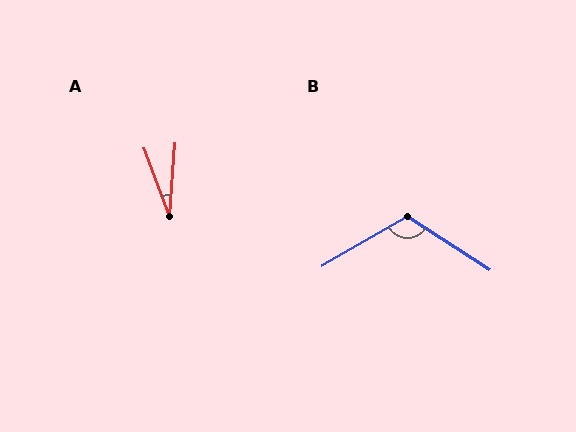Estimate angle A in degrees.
Approximately 24 degrees.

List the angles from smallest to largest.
A (24°), B (117°).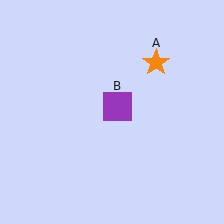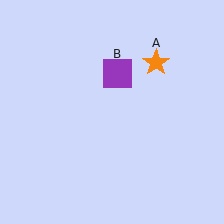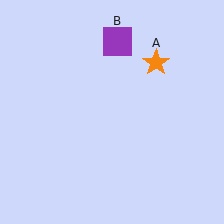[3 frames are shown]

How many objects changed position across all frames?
1 object changed position: purple square (object B).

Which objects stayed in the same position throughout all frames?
Orange star (object A) remained stationary.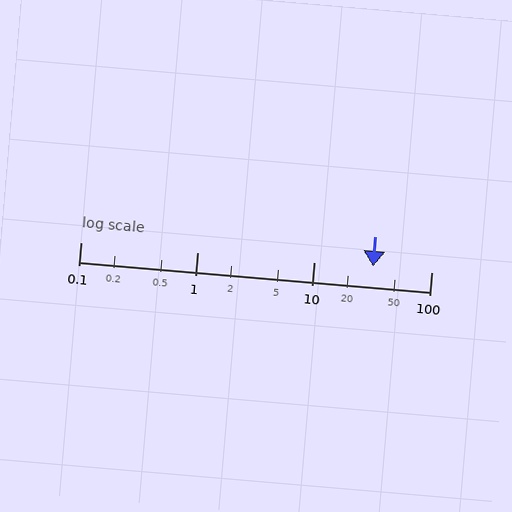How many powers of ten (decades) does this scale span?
The scale spans 3 decades, from 0.1 to 100.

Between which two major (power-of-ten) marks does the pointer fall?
The pointer is between 10 and 100.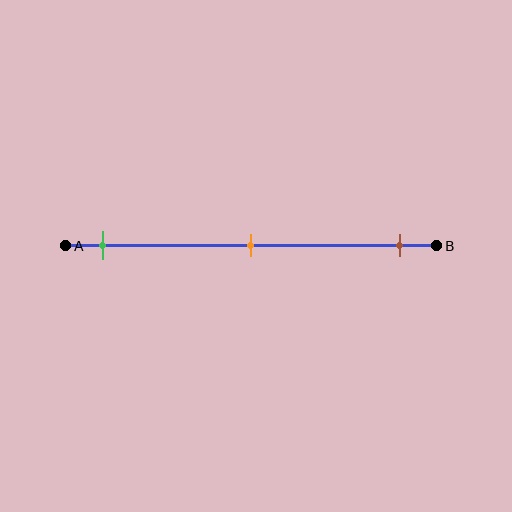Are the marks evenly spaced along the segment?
Yes, the marks are approximately evenly spaced.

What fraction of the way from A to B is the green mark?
The green mark is approximately 10% (0.1) of the way from A to B.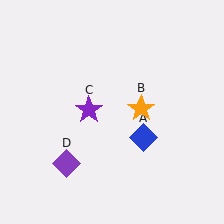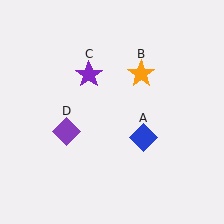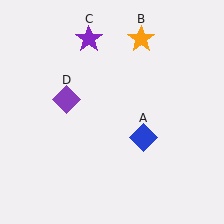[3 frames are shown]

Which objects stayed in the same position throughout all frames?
Blue diamond (object A) remained stationary.